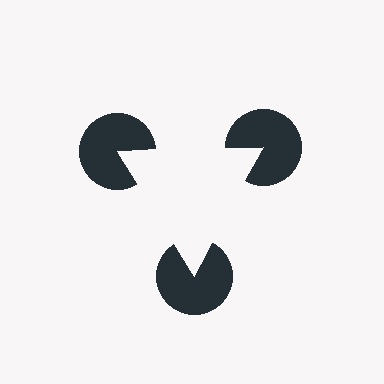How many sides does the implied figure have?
3 sides.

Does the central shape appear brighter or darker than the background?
It typically appears slightly brighter than the background, even though no actual brightness change is drawn.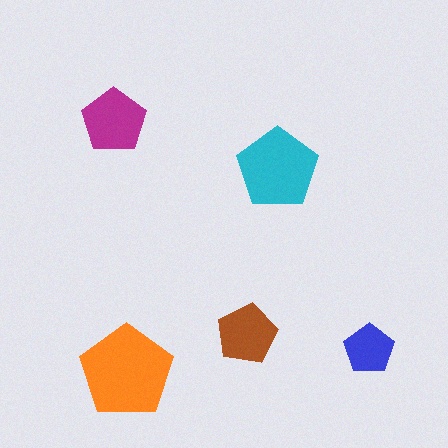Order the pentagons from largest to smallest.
the orange one, the cyan one, the magenta one, the brown one, the blue one.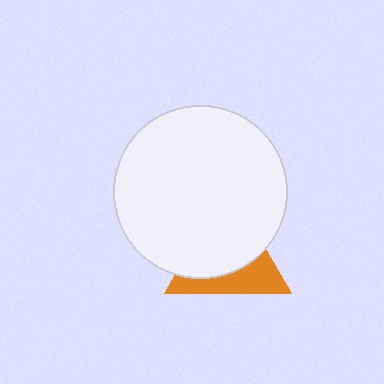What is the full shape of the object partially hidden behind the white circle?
The partially hidden object is an orange triangle.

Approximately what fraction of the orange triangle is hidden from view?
Roughly 63% of the orange triangle is hidden behind the white circle.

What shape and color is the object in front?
The object in front is a white circle.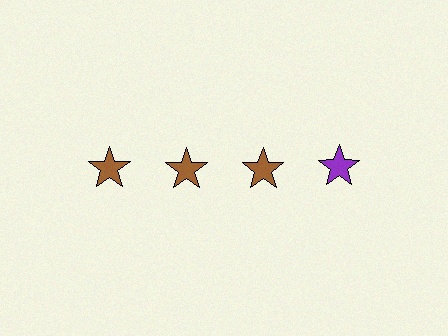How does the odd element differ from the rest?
It has a different color: purple instead of brown.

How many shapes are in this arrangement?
There are 4 shapes arranged in a grid pattern.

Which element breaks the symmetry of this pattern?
The purple star in the top row, second from right column breaks the symmetry. All other shapes are brown stars.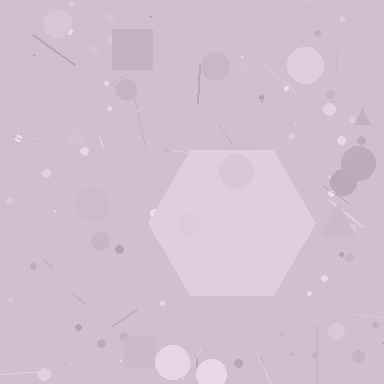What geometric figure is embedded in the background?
A hexagon is embedded in the background.